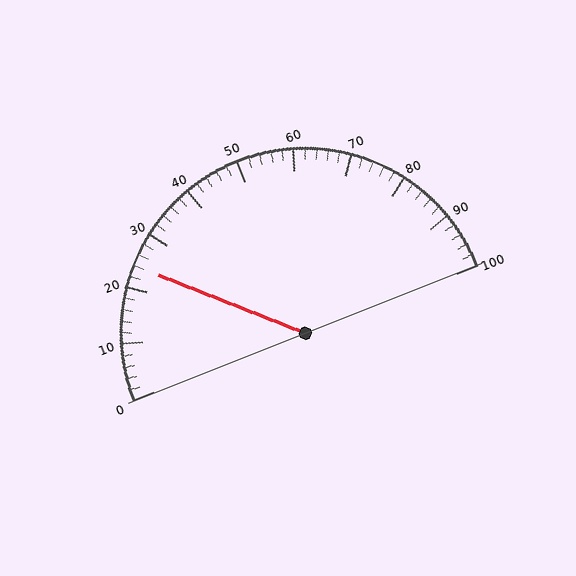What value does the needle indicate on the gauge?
The needle indicates approximately 24.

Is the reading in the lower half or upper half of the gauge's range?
The reading is in the lower half of the range (0 to 100).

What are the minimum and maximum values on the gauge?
The gauge ranges from 0 to 100.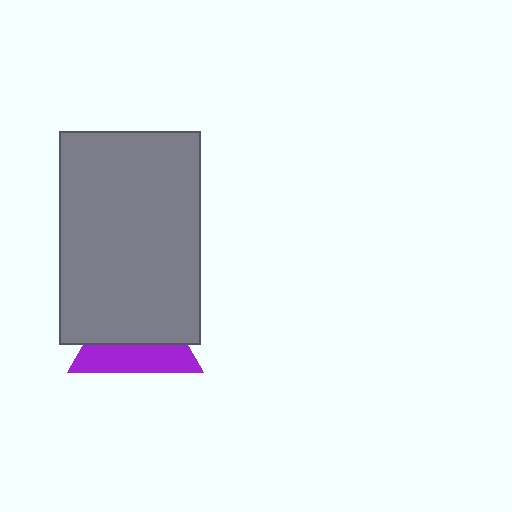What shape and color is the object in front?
The object in front is a gray rectangle.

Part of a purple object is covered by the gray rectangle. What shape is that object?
It is a triangle.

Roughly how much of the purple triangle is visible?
A small part of it is visible (roughly 41%).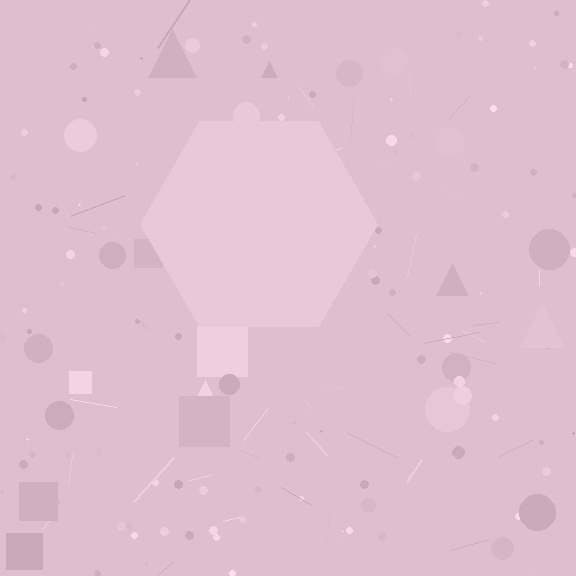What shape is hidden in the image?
A hexagon is hidden in the image.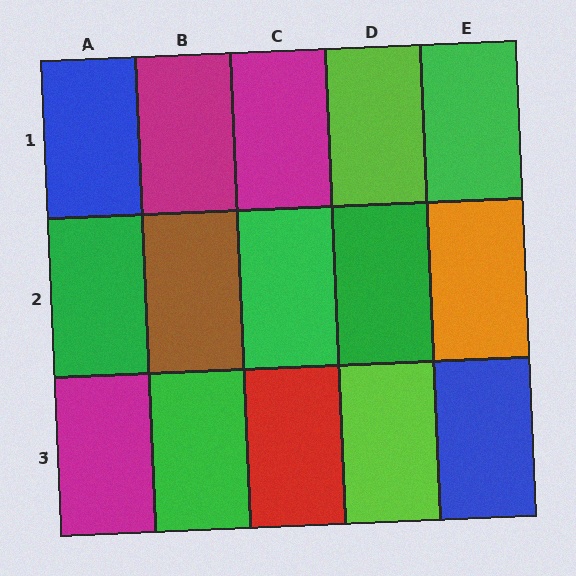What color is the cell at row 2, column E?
Orange.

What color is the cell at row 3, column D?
Lime.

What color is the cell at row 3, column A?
Magenta.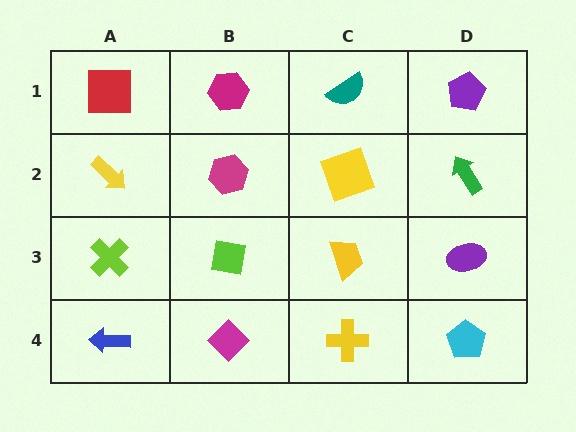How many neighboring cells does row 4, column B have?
3.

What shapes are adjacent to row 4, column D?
A purple ellipse (row 3, column D), a yellow cross (row 4, column C).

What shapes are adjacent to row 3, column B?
A magenta hexagon (row 2, column B), a magenta diamond (row 4, column B), a lime cross (row 3, column A), a yellow trapezoid (row 3, column C).